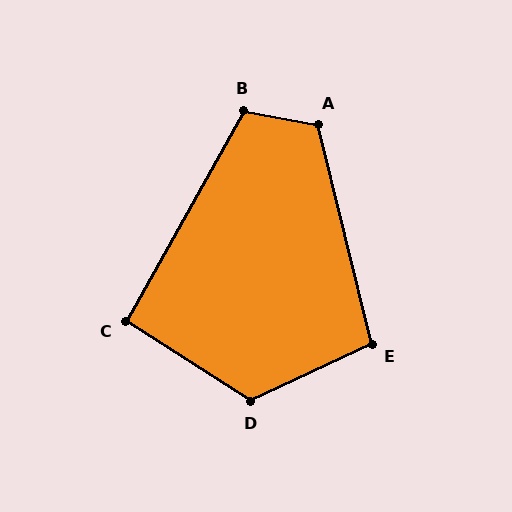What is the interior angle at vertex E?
Approximately 102 degrees (obtuse).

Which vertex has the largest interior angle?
D, at approximately 122 degrees.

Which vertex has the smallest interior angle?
C, at approximately 93 degrees.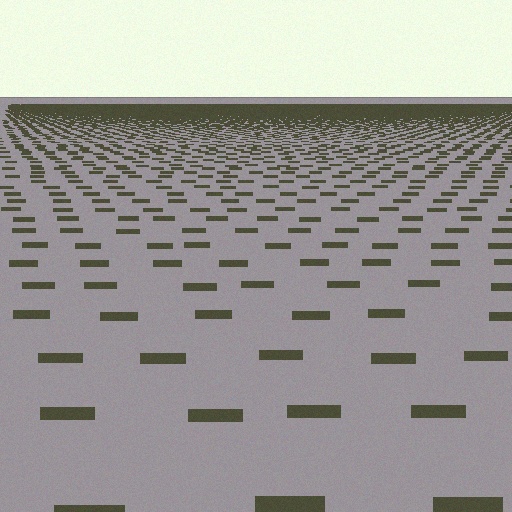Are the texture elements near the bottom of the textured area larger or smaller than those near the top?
Larger. Near the bottom, elements are closer to the viewer and appear at a bigger on-screen size.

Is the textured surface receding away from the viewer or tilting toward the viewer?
The surface is receding away from the viewer. Texture elements get smaller and denser toward the top.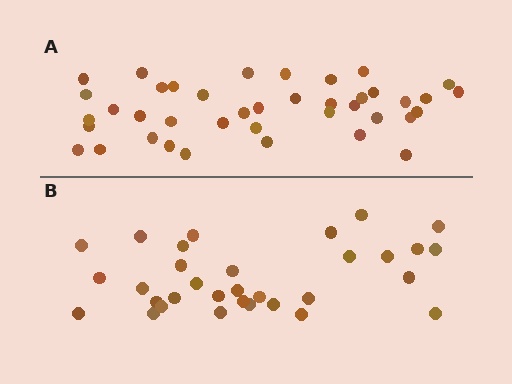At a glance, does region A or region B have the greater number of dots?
Region A (the top region) has more dots.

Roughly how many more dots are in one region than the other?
Region A has roughly 8 or so more dots than region B.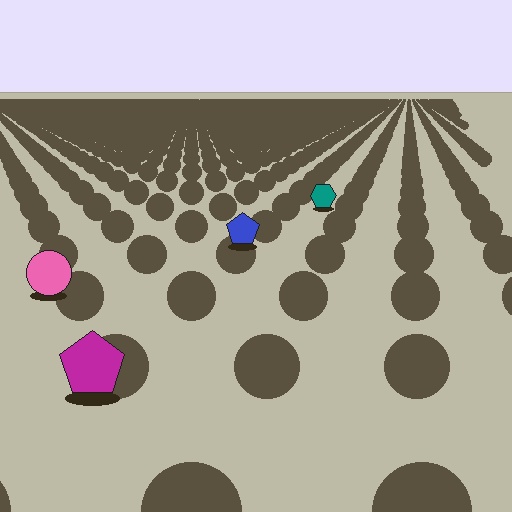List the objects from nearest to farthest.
From nearest to farthest: the magenta pentagon, the pink circle, the blue pentagon, the teal hexagon.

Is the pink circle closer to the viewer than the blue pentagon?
Yes. The pink circle is closer — you can tell from the texture gradient: the ground texture is coarser near it.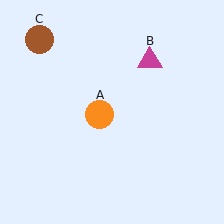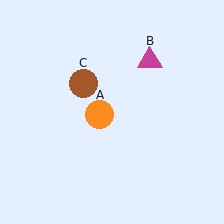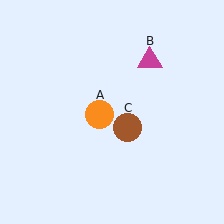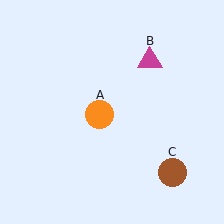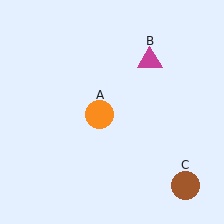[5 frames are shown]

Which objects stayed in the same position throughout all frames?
Orange circle (object A) and magenta triangle (object B) remained stationary.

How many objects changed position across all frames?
1 object changed position: brown circle (object C).